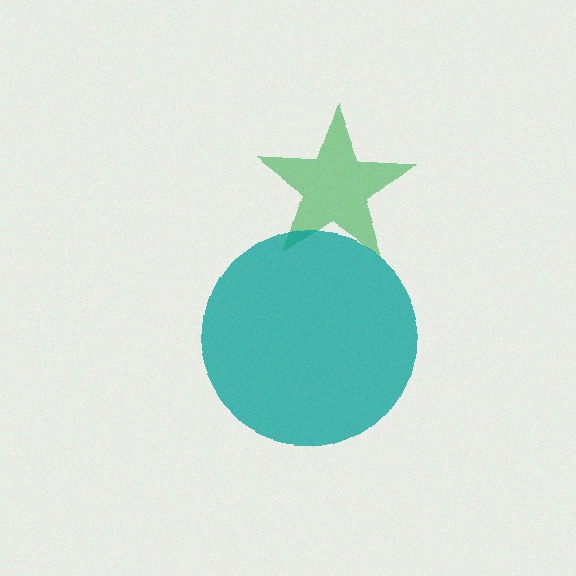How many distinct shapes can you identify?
There are 2 distinct shapes: a green star, a teal circle.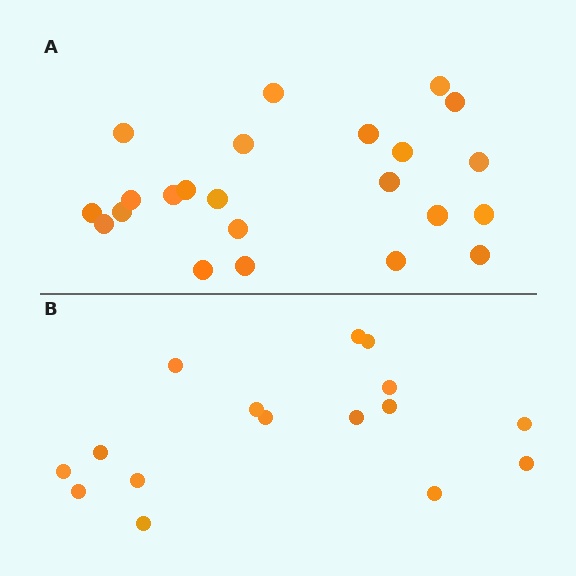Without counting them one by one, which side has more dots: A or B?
Region A (the top region) has more dots.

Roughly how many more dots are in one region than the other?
Region A has roughly 8 or so more dots than region B.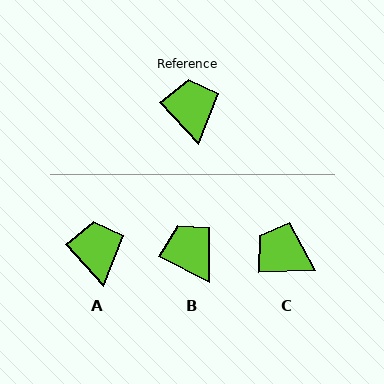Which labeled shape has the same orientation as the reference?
A.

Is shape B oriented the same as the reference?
No, it is off by about 20 degrees.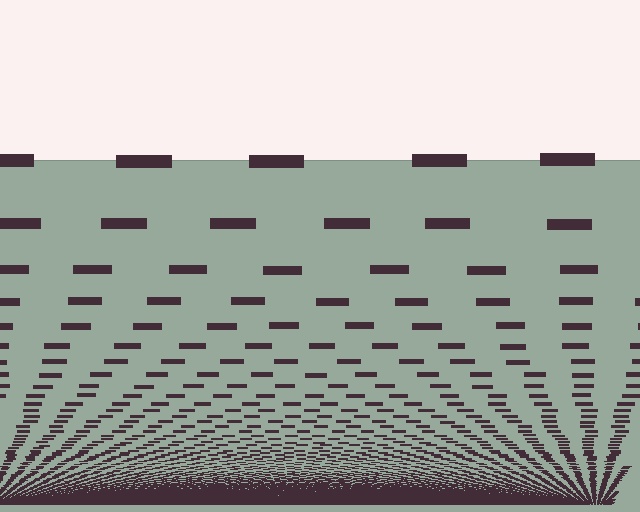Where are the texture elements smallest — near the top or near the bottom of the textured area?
Near the bottom.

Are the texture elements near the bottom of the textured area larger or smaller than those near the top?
Smaller. The gradient is inverted — elements near the bottom are smaller and denser.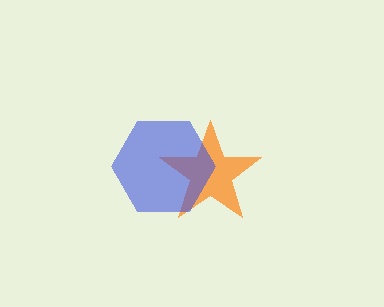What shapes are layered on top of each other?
The layered shapes are: an orange star, a blue hexagon.